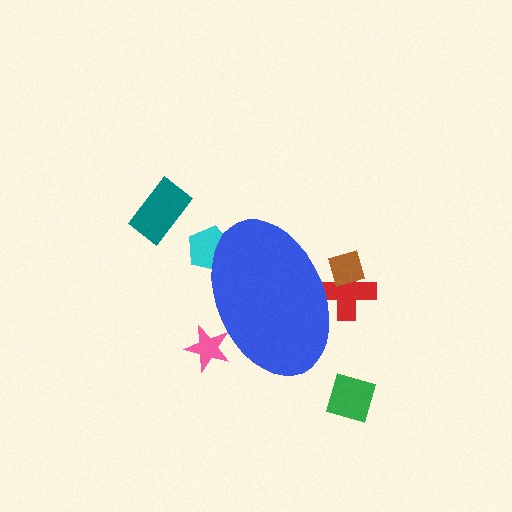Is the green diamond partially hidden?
No, the green diamond is fully visible.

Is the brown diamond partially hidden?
Yes, the brown diamond is partially hidden behind the blue ellipse.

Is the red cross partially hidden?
Yes, the red cross is partially hidden behind the blue ellipse.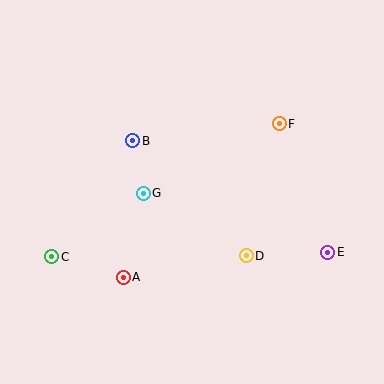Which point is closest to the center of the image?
Point G at (143, 193) is closest to the center.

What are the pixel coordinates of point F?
Point F is at (279, 124).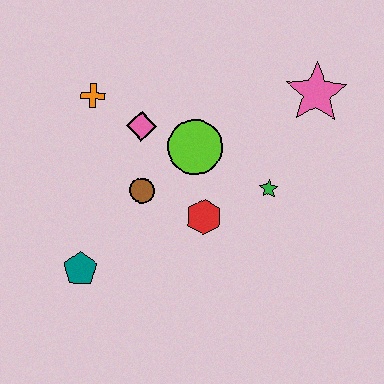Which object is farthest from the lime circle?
The teal pentagon is farthest from the lime circle.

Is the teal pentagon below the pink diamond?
Yes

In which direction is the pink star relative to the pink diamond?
The pink star is to the right of the pink diamond.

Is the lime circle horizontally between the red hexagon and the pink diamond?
Yes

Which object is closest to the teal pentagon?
The brown circle is closest to the teal pentagon.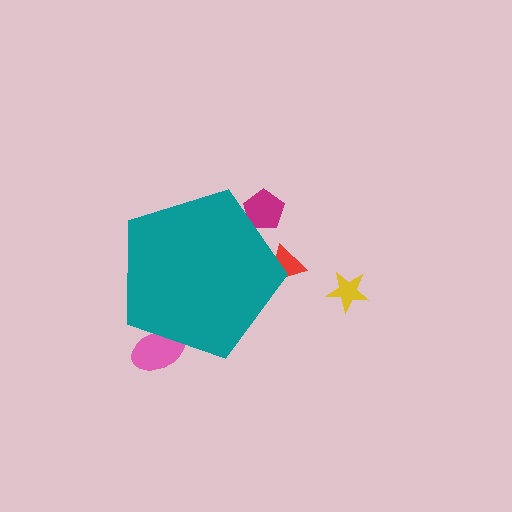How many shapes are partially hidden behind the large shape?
3 shapes are partially hidden.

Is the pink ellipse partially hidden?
Yes, the pink ellipse is partially hidden behind the teal pentagon.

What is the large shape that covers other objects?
A teal pentagon.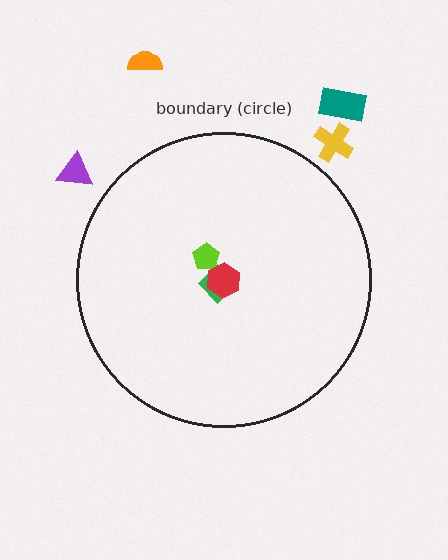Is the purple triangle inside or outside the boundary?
Outside.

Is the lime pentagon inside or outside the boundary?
Inside.